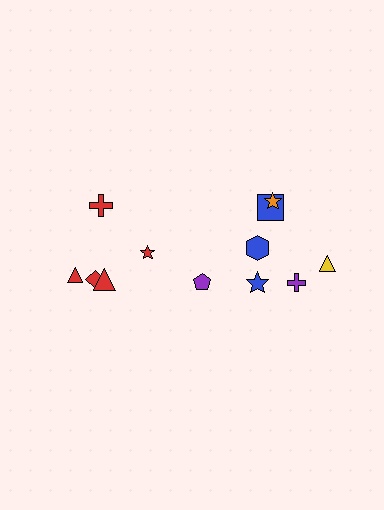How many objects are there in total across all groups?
There are 12 objects.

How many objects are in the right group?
There are 7 objects.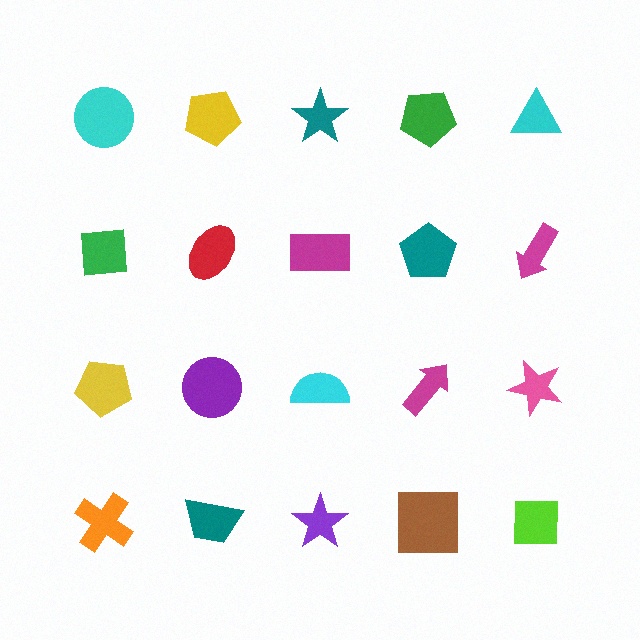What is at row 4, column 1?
An orange cross.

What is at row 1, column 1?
A cyan circle.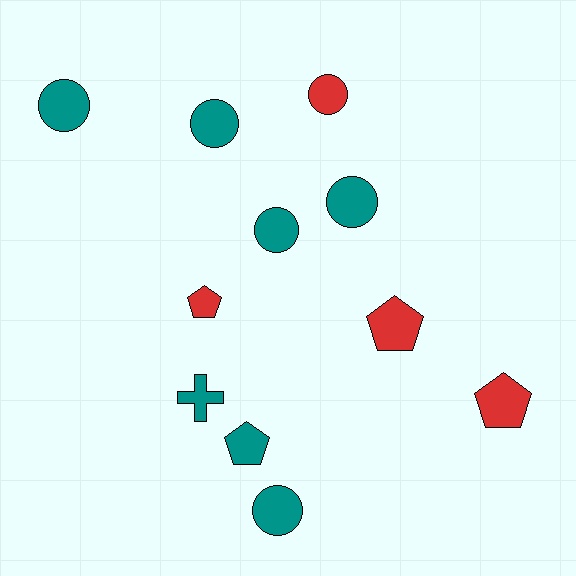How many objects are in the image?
There are 11 objects.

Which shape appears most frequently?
Circle, with 6 objects.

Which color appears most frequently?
Teal, with 7 objects.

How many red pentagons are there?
There are 3 red pentagons.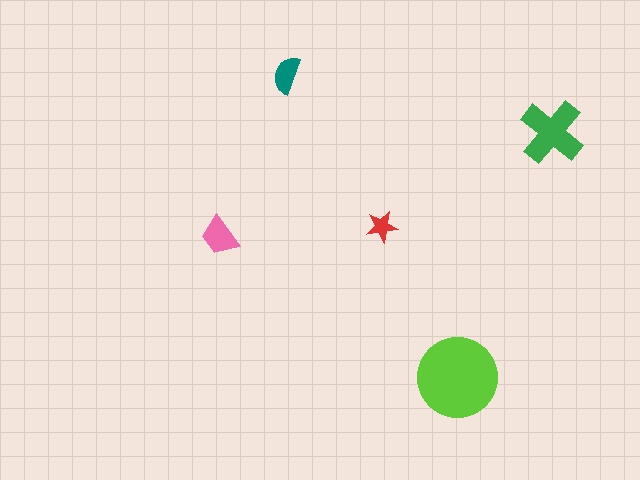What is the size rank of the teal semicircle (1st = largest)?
4th.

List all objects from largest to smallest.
The lime circle, the green cross, the pink trapezoid, the teal semicircle, the red star.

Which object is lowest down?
The lime circle is bottommost.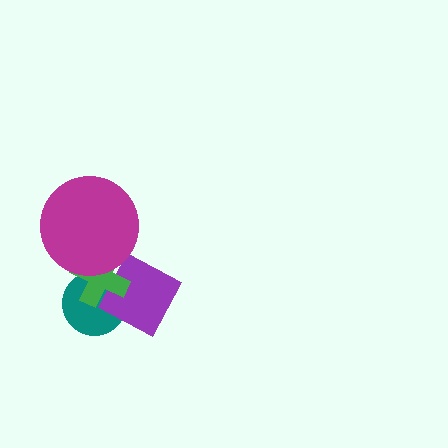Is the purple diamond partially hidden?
Yes, it is partially covered by another shape.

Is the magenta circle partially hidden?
No, no other shape covers it.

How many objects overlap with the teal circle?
2 objects overlap with the teal circle.